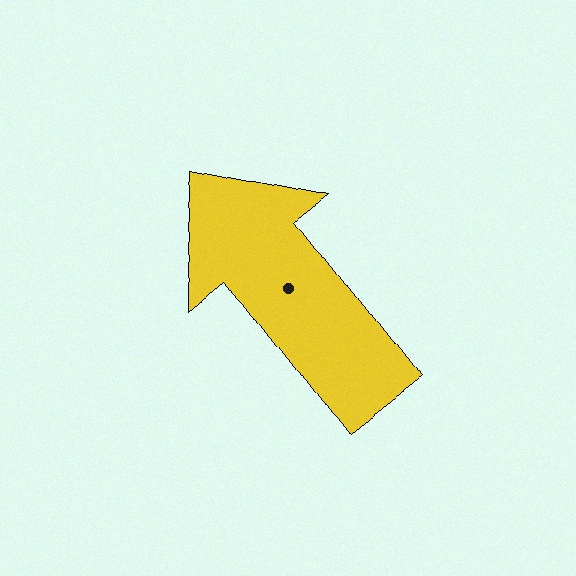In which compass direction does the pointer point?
Northwest.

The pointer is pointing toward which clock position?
Roughly 11 o'clock.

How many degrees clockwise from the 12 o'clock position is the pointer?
Approximately 322 degrees.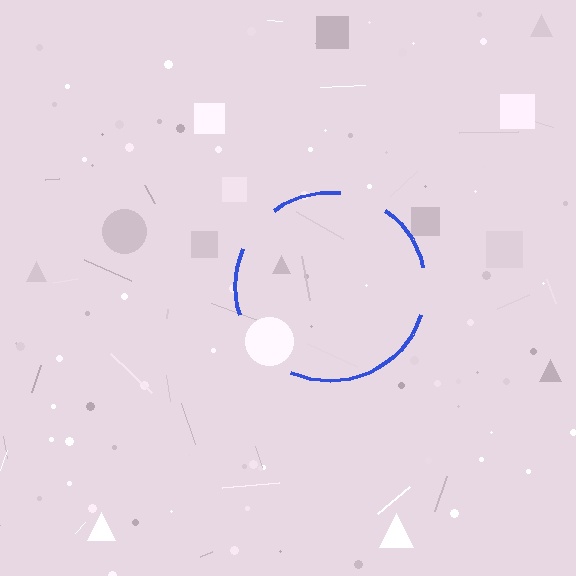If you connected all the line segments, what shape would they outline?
They would outline a circle.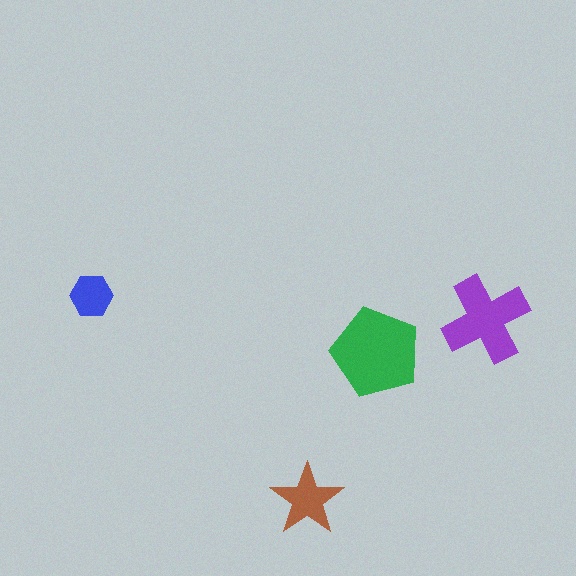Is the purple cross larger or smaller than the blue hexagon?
Larger.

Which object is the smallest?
The blue hexagon.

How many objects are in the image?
There are 4 objects in the image.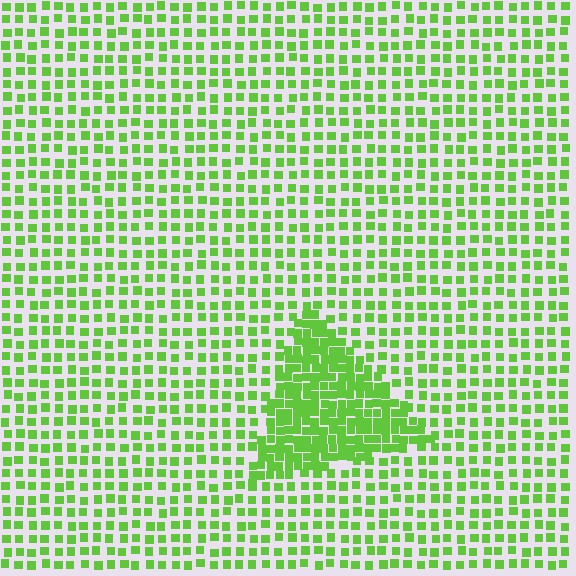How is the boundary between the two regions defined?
The boundary is defined by a change in element density (approximately 2.1x ratio). All elements are the same color, size, and shape.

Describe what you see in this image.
The image contains small lime elements arranged at two different densities. A triangle-shaped region is visible where the elements are more densely packed than the surrounding area.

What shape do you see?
I see a triangle.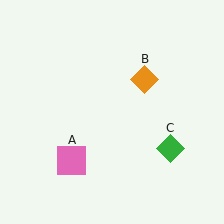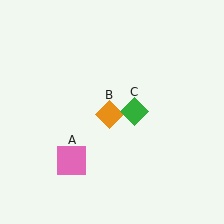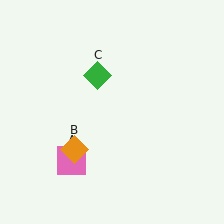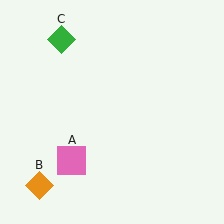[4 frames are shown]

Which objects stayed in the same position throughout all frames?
Pink square (object A) remained stationary.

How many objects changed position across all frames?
2 objects changed position: orange diamond (object B), green diamond (object C).